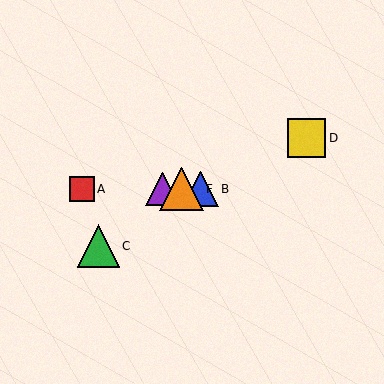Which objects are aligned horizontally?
Objects A, B, E, F are aligned horizontally.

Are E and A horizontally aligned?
Yes, both are at y≈189.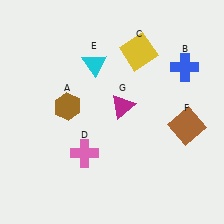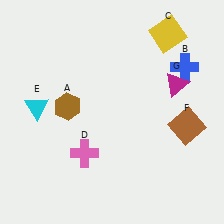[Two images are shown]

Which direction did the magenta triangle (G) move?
The magenta triangle (G) moved right.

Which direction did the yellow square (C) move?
The yellow square (C) moved right.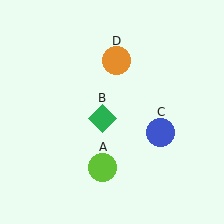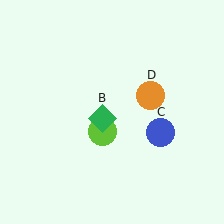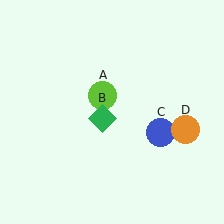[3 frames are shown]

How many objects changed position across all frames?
2 objects changed position: lime circle (object A), orange circle (object D).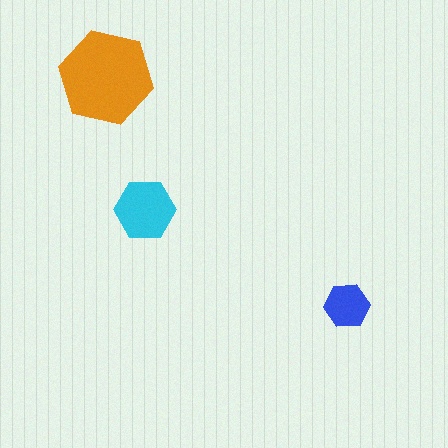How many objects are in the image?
There are 3 objects in the image.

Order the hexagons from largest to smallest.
the orange one, the cyan one, the blue one.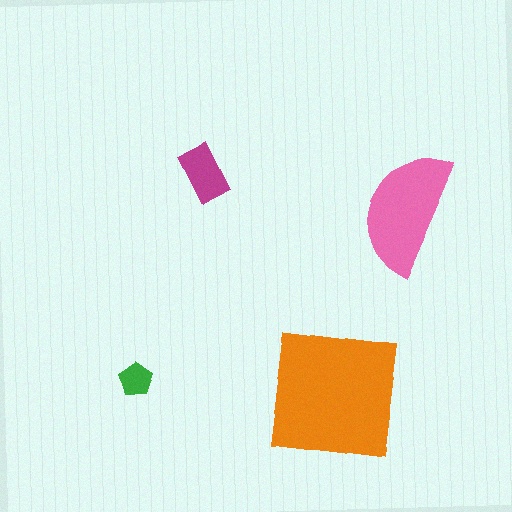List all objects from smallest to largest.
The green pentagon, the magenta rectangle, the pink semicircle, the orange square.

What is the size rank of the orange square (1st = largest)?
1st.